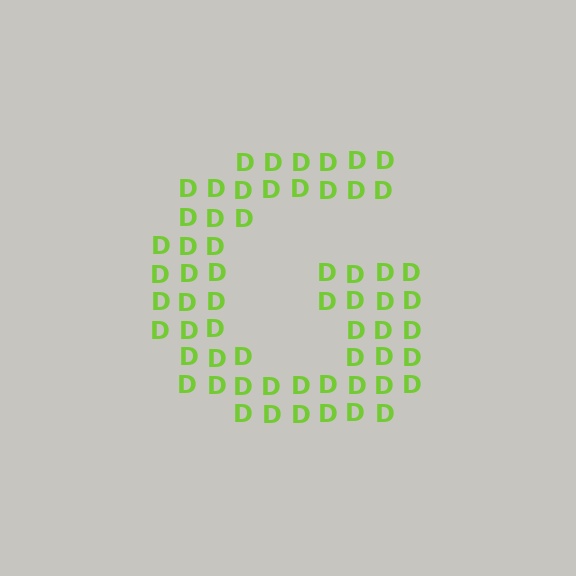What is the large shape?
The large shape is the letter G.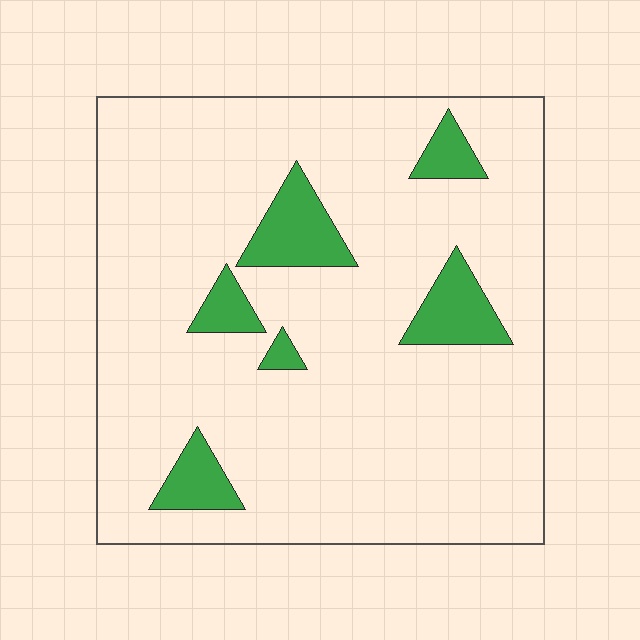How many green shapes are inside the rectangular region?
6.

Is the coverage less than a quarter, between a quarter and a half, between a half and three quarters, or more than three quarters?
Less than a quarter.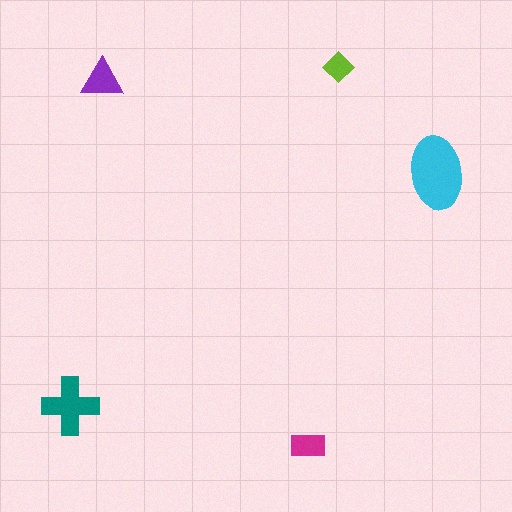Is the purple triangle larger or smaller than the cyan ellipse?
Smaller.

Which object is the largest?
The cyan ellipse.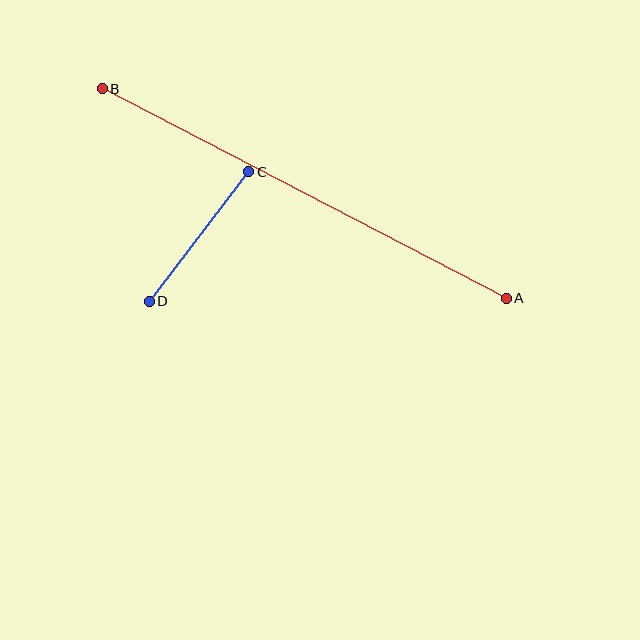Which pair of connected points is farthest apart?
Points A and B are farthest apart.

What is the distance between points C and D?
The distance is approximately 163 pixels.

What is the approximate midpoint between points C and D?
The midpoint is at approximately (199, 237) pixels.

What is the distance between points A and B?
The distance is approximately 455 pixels.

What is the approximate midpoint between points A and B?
The midpoint is at approximately (304, 194) pixels.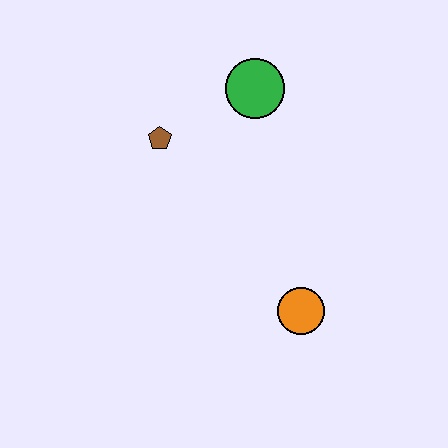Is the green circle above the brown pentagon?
Yes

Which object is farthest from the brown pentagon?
The orange circle is farthest from the brown pentagon.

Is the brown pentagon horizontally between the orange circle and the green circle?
No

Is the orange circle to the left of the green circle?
No